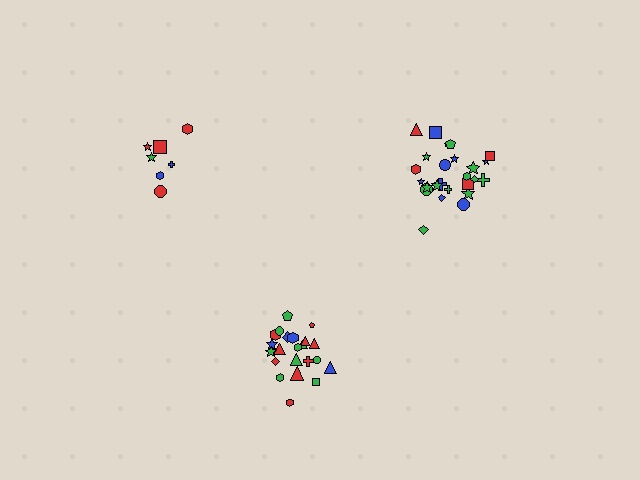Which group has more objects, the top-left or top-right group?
The top-right group.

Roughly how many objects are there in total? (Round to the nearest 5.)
Roughly 55 objects in total.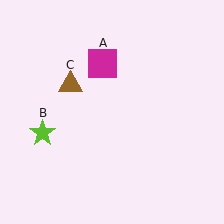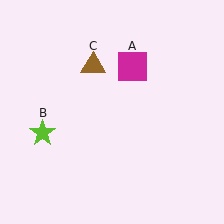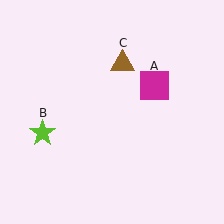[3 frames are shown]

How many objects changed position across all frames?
2 objects changed position: magenta square (object A), brown triangle (object C).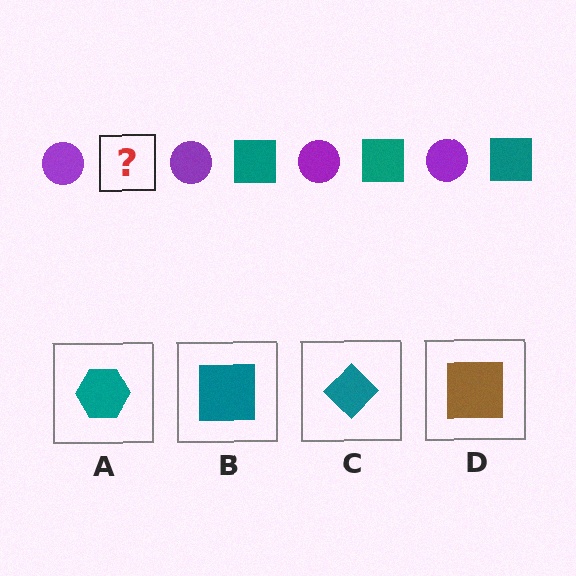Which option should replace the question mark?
Option B.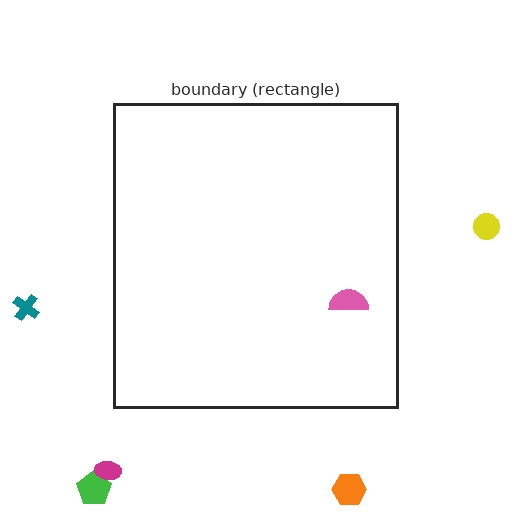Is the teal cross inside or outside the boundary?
Outside.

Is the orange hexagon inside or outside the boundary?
Outside.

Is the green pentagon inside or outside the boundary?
Outside.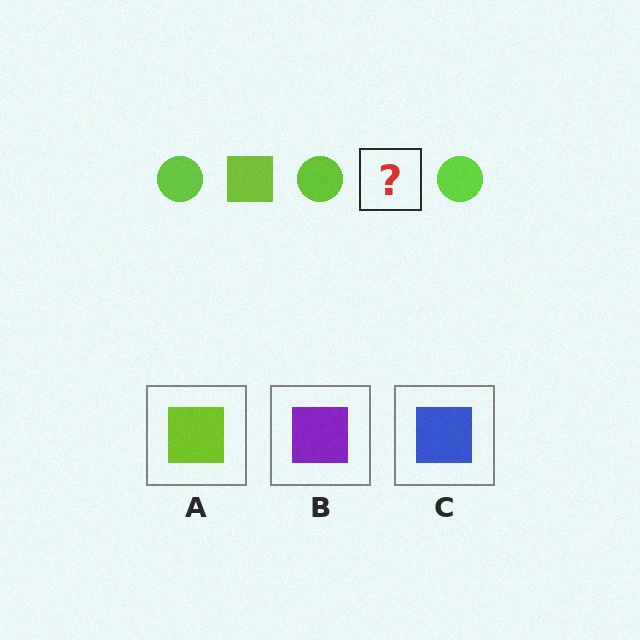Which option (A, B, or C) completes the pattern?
A.